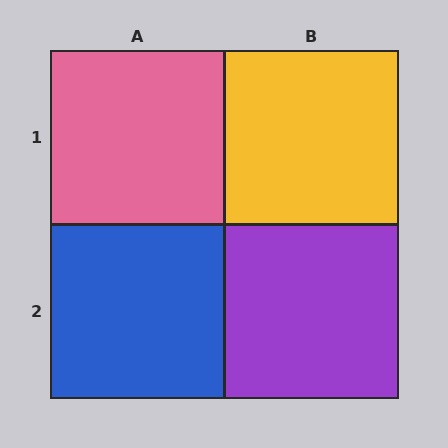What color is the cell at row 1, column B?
Yellow.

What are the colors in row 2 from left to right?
Blue, purple.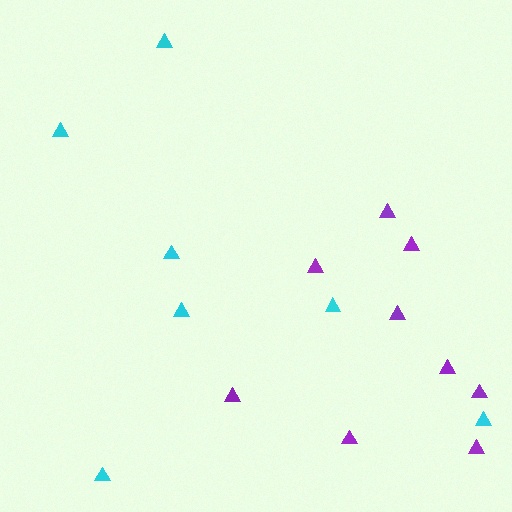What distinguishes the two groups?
There are 2 groups: one group of purple triangles (9) and one group of cyan triangles (7).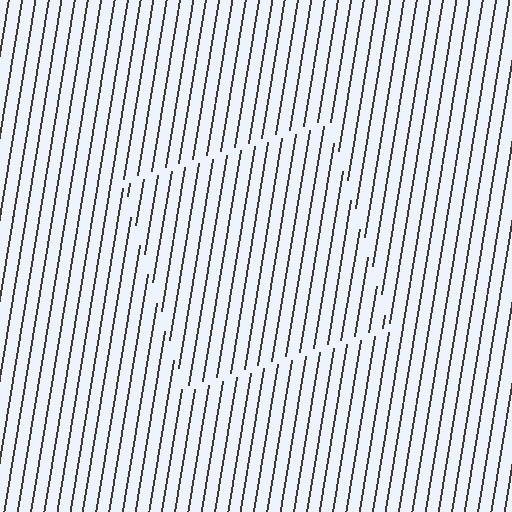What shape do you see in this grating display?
An illusory square. The interior of the shape contains the same grating, shifted by half a period — the contour is defined by the phase discontinuity where line-ends from the inner and outer gratings abut.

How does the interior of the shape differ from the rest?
The interior of the shape contains the same grating, shifted by half a period — the contour is defined by the phase discontinuity where line-ends from the inner and outer gratings abut.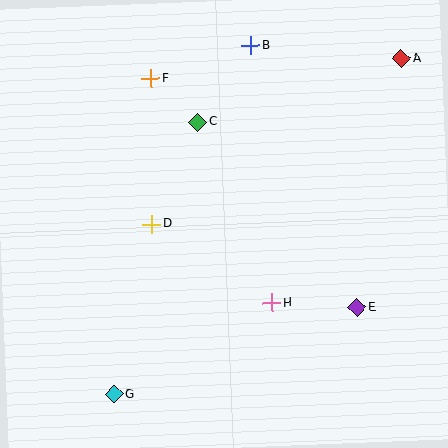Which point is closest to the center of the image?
Point D at (152, 224) is closest to the center.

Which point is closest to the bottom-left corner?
Point G is closest to the bottom-left corner.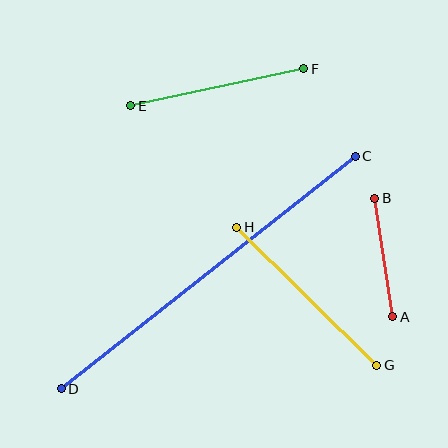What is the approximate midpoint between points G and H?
The midpoint is at approximately (307, 296) pixels.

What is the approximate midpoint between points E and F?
The midpoint is at approximately (217, 87) pixels.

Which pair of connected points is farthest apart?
Points C and D are farthest apart.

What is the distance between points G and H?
The distance is approximately 197 pixels.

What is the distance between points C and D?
The distance is approximately 375 pixels.